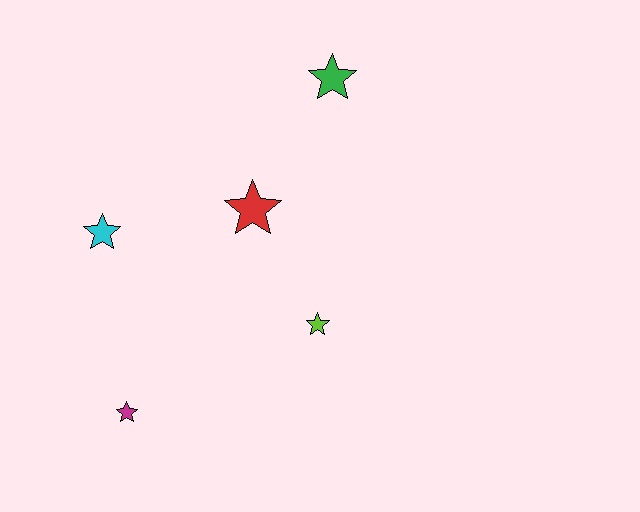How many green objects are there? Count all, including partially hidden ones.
There is 1 green object.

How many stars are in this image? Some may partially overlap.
There are 5 stars.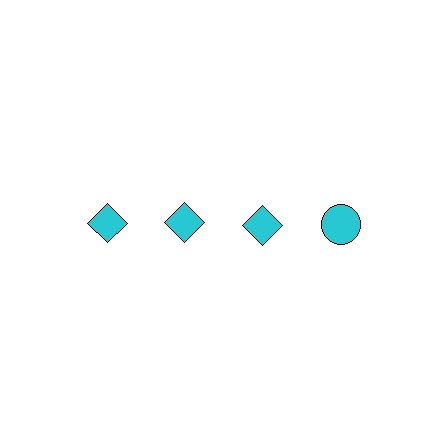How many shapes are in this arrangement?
There are 4 shapes arranged in a grid pattern.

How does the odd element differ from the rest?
It has a different shape: circle instead of diamond.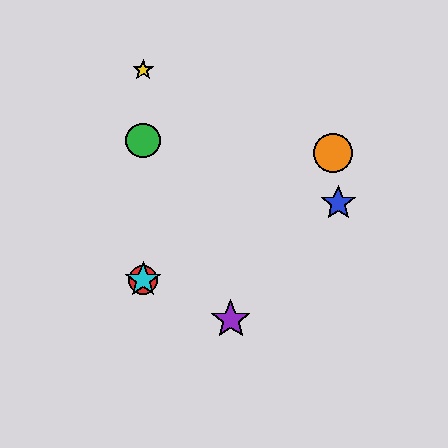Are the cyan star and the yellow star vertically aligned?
Yes, both are at x≈143.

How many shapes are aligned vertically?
4 shapes (the red circle, the green circle, the yellow star, the cyan star) are aligned vertically.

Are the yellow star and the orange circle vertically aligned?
No, the yellow star is at x≈143 and the orange circle is at x≈333.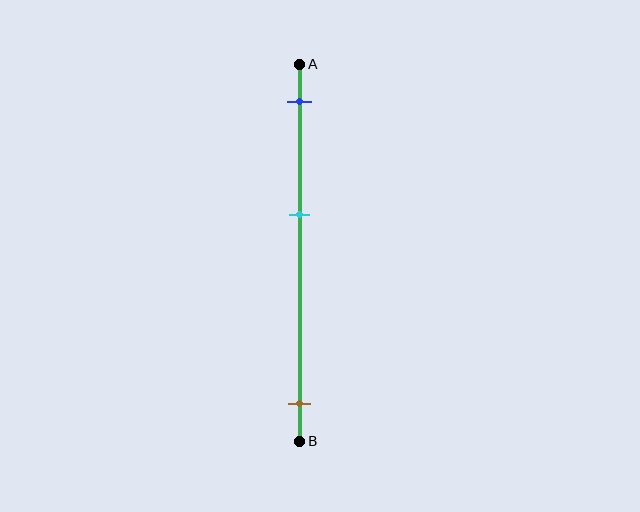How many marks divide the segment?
There are 3 marks dividing the segment.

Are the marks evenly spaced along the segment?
No, the marks are not evenly spaced.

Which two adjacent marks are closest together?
The blue and cyan marks are the closest adjacent pair.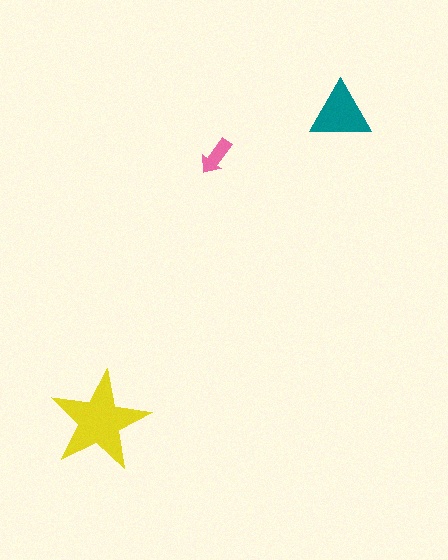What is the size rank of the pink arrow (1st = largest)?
3rd.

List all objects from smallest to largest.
The pink arrow, the teal triangle, the yellow star.